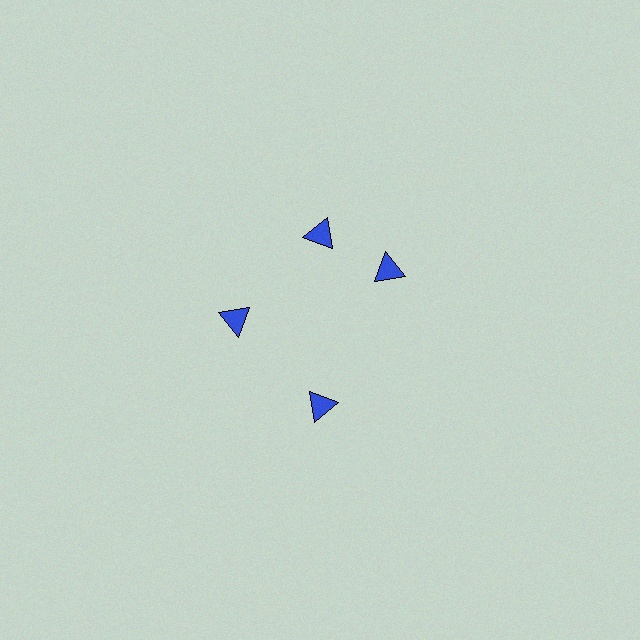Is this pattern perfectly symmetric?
No. The 4 blue triangles are arranged in a ring, but one element near the 3 o'clock position is rotated out of alignment along the ring, breaking the 4-fold rotational symmetry.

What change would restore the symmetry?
The symmetry would be restored by rotating it back into even spacing with its neighbors so that all 4 triangles sit at equal angles and equal distance from the center.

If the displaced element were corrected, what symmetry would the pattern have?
It would have 4-fold rotational symmetry — the pattern would map onto itself every 90 degrees.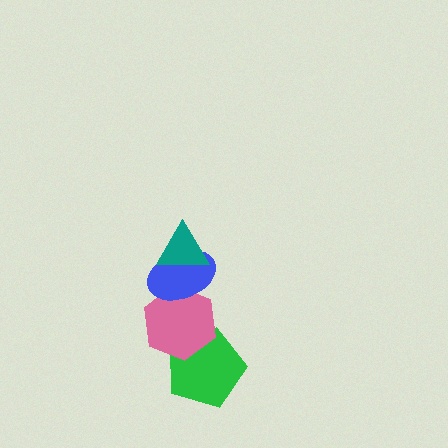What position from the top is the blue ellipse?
The blue ellipse is 2nd from the top.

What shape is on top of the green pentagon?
The pink hexagon is on top of the green pentagon.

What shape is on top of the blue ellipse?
The teal triangle is on top of the blue ellipse.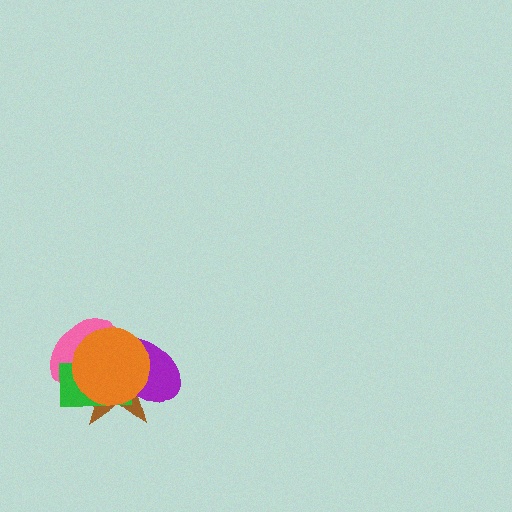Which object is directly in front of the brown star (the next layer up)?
The purple ellipse is directly in front of the brown star.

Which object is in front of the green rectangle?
The orange circle is in front of the green rectangle.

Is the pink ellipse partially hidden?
Yes, it is partially covered by another shape.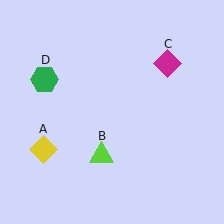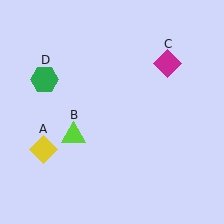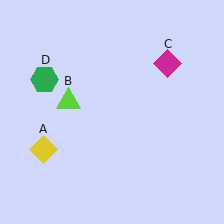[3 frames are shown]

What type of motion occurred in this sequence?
The lime triangle (object B) rotated clockwise around the center of the scene.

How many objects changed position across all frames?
1 object changed position: lime triangle (object B).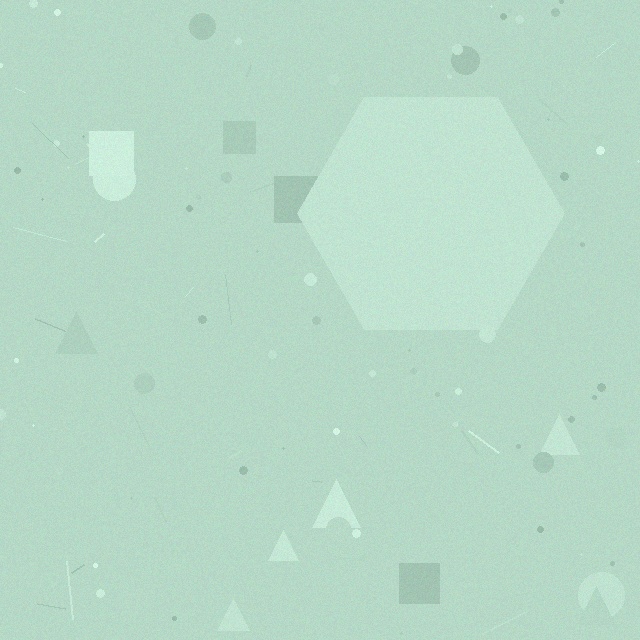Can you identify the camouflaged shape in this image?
The camouflaged shape is a hexagon.